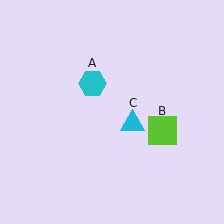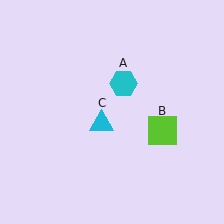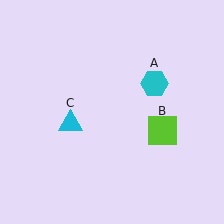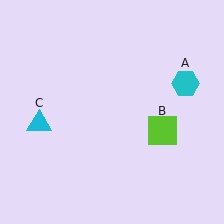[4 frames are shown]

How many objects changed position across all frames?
2 objects changed position: cyan hexagon (object A), cyan triangle (object C).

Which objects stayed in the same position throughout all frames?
Lime square (object B) remained stationary.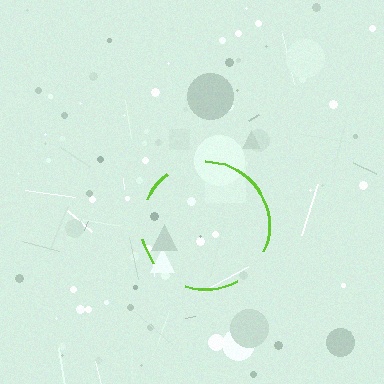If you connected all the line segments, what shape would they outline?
They would outline a circle.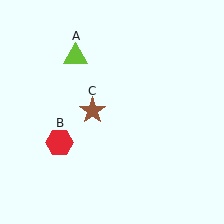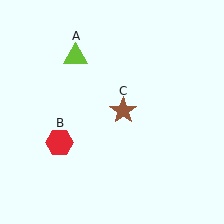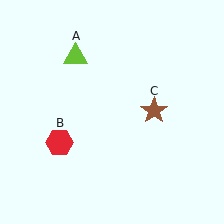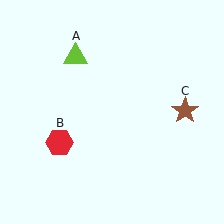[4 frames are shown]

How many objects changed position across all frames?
1 object changed position: brown star (object C).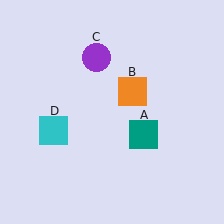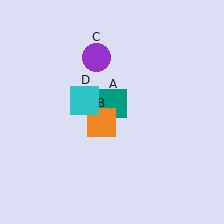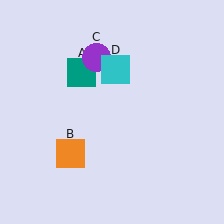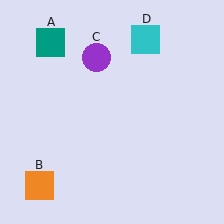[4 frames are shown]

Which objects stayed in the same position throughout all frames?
Purple circle (object C) remained stationary.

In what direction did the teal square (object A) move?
The teal square (object A) moved up and to the left.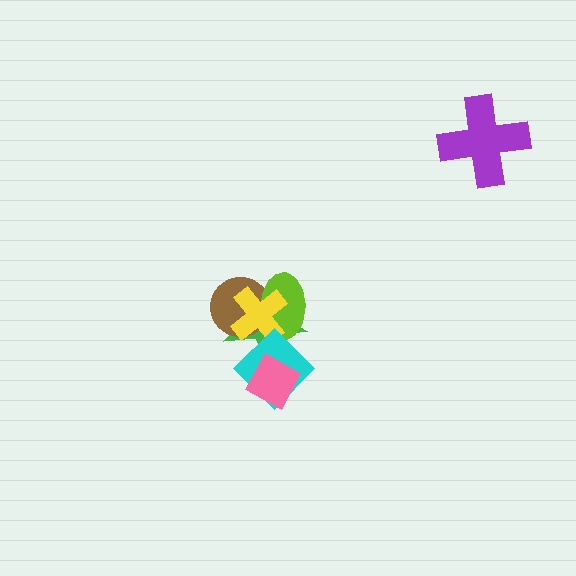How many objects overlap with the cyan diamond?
4 objects overlap with the cyan diamond.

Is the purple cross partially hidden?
No, no other shape covers it.